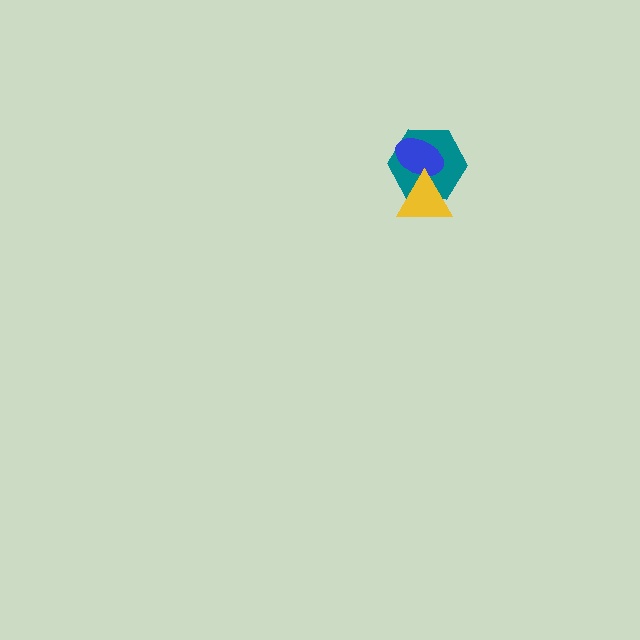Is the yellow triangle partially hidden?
No, no other shape covers it.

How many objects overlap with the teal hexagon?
2 objects overlap with the teal hexagon.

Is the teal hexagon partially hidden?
Yes, it is partially covered by another shape.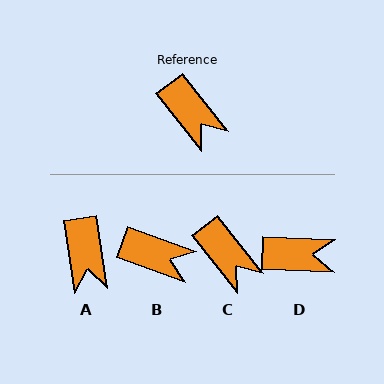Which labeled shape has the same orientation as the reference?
C.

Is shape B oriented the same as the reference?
No, it is off by about 31 degrees.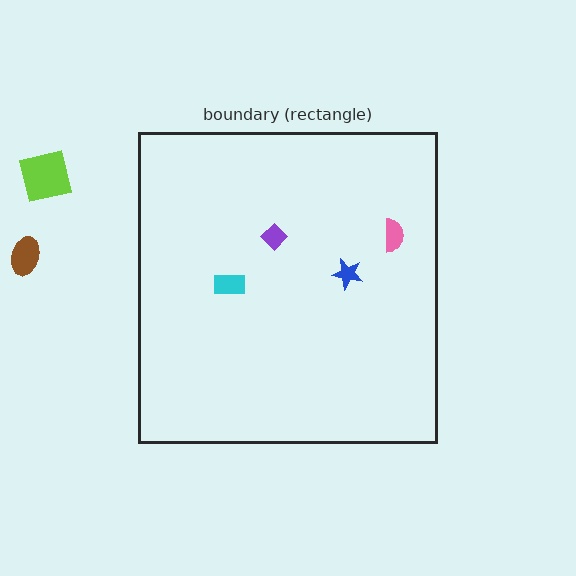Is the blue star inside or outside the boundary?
Inside.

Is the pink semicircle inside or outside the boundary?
Inside.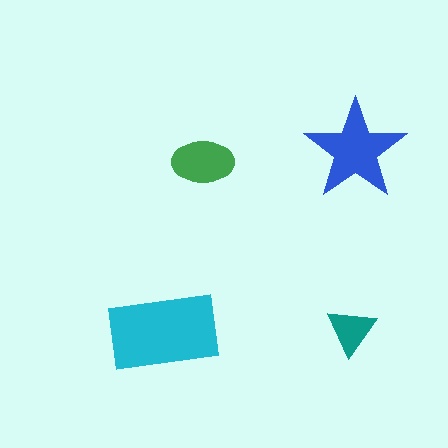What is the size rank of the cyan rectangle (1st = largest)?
1st.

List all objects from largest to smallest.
The cyan rectangle, the blue star, the green ellipse, the teal triangle.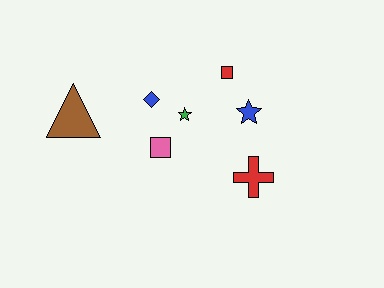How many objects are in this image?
There are 7 objects.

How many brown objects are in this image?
There is 1 brown object.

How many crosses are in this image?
There is 1 cross.